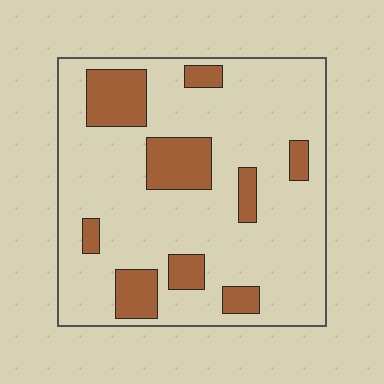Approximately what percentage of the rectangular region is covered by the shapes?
Approximately 20%.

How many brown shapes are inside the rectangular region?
9.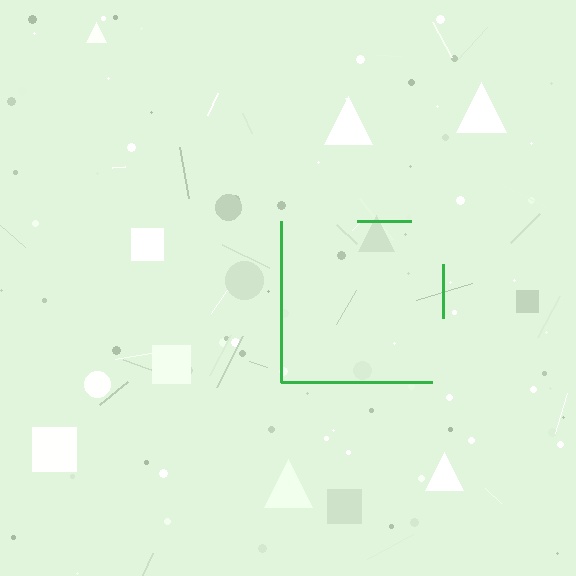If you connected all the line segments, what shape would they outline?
They would outline a square.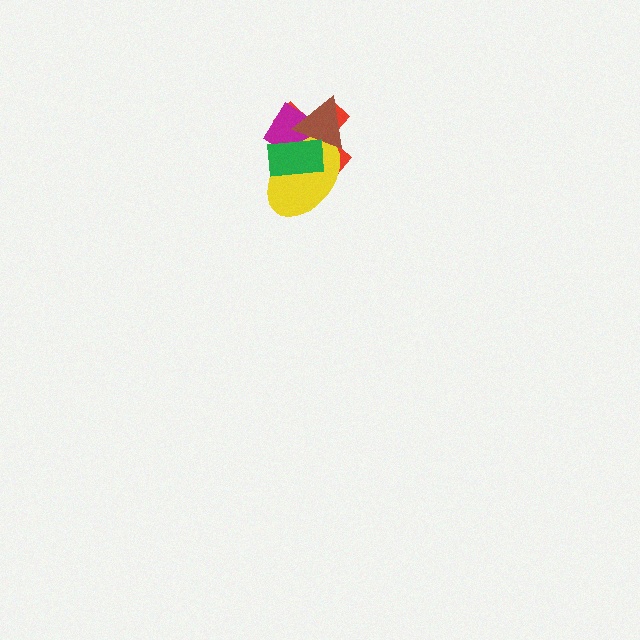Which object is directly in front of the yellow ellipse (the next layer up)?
The brown triangle is directly in front of the yellow ellipse.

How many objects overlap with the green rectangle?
4 objects overlap with the green rectangle.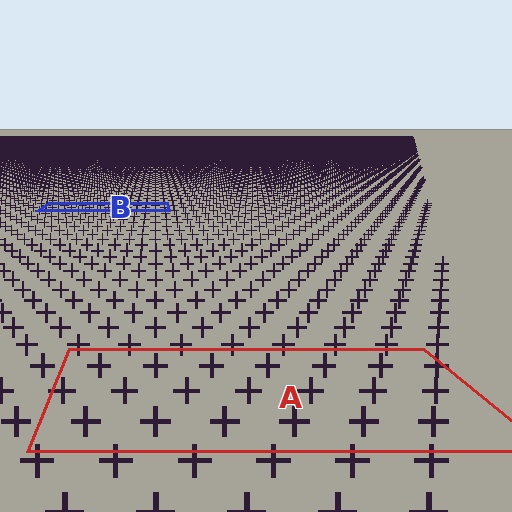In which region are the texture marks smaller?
The texture marks are smaller in region B, because it is farther away.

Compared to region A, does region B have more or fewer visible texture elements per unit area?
Region B has more texture elements per unit area — they are packed more densely because it is farther away.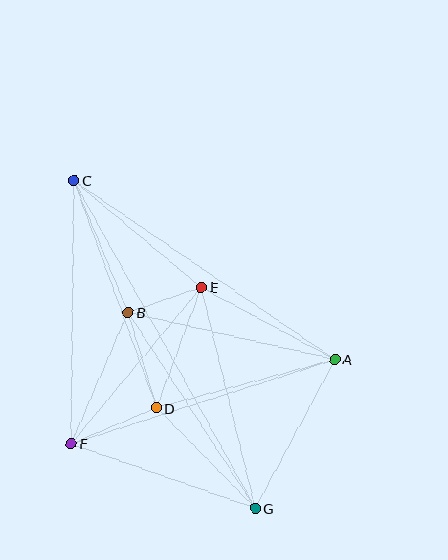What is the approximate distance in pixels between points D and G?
The distance between D and G is approximately 141 pixels.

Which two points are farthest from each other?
Points C and G are farthest from each other.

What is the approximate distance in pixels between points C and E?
The distance between C and E is approximately 166 pixels.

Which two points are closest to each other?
Points B and E are closest to each other.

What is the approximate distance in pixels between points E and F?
The distance between E and F is approximately 203 pixels.